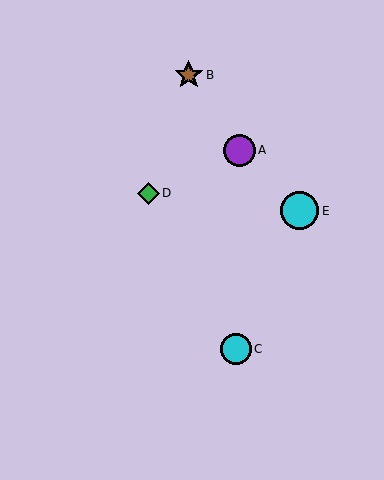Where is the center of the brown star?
The center of the brown star is at (189, 75).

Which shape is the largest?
The cyan circle (labeled E) is the largest.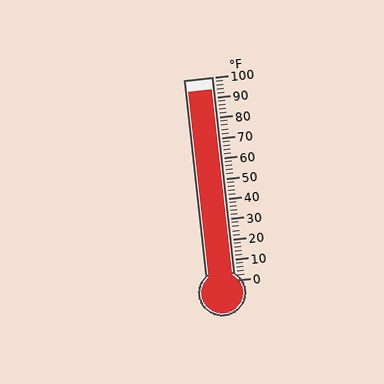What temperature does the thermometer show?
The thermometer shows approximately 94°F.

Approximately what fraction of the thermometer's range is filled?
The thermometer is filled to approximately 95% of its range.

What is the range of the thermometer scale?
The thermometer scale ranges from 0°F to 100°F.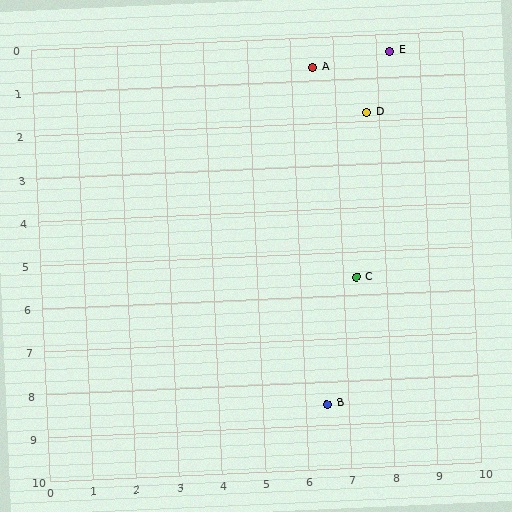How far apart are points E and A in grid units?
Points E and A are about 1.8 grid units apart.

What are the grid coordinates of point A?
Point A is at approximately (6.5, 0.7).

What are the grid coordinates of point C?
Point C is at approximately (7.3, 5.6).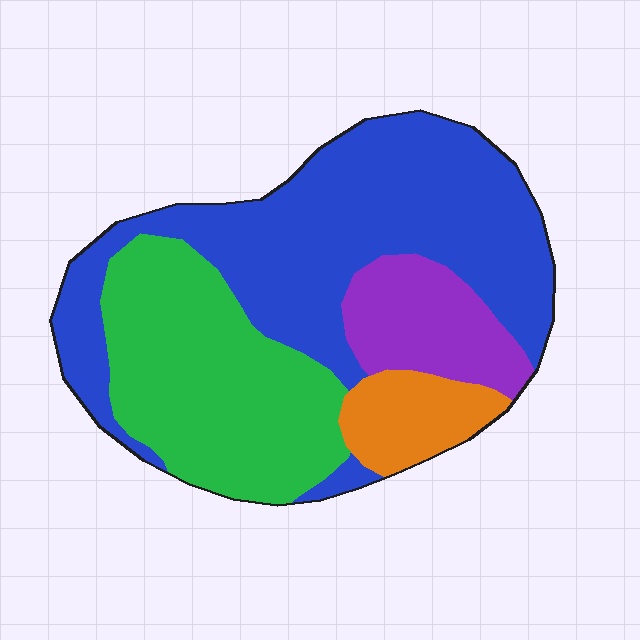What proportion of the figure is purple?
Purple covers 13% of the figure.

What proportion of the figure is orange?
Orange takes up about one tenth (1/10) of the figure.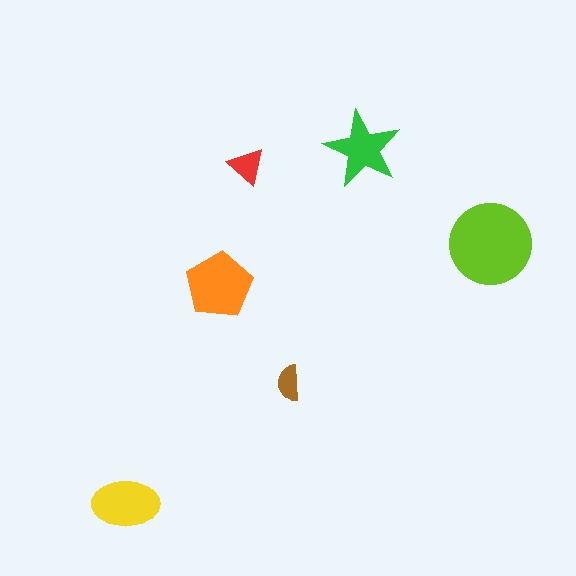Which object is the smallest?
The brown semicircle.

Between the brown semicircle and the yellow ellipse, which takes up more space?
The yellow ellipse.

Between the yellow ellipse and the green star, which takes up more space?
The yellow ellipse.